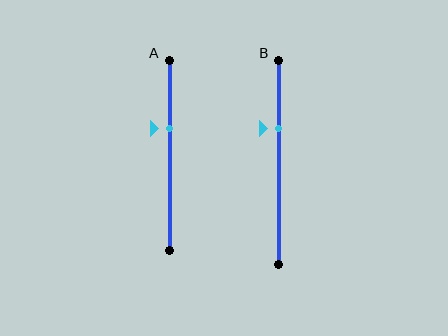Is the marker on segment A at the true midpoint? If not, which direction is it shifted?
No, the marker on segment A is shifted upward by about 14% of the segment length.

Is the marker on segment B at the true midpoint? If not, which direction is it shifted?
No, the marker on segment B is shifted upward by about 16% of the segment length.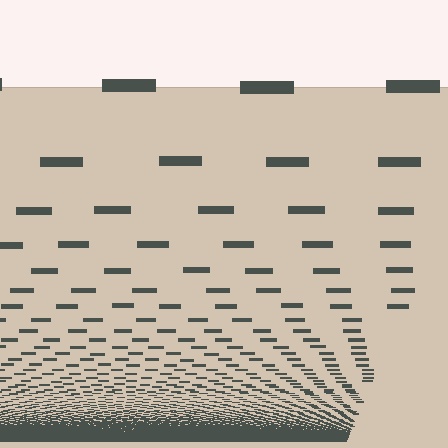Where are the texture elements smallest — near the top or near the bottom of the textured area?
Near the bottom.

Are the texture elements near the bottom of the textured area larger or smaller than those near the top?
Smaller. The gradient is inverted — elements near the bottom are smaller and denser.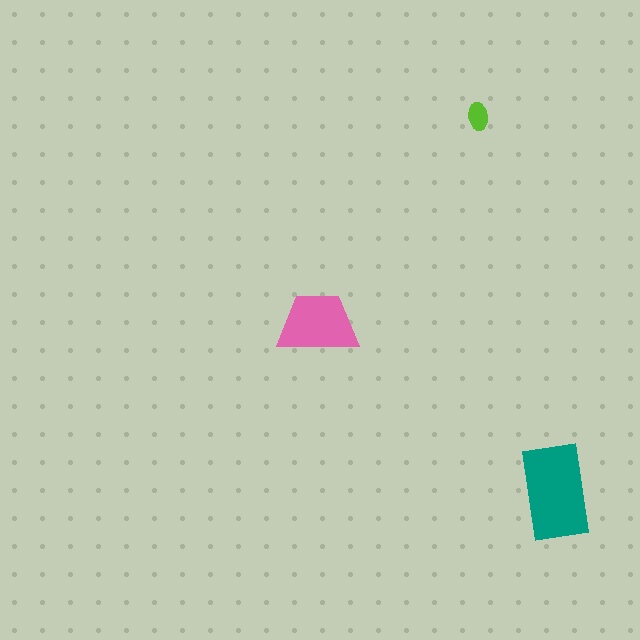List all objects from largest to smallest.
The teal rectangle, the pink trapezoid, the lime ellipse.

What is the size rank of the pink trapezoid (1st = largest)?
2nd.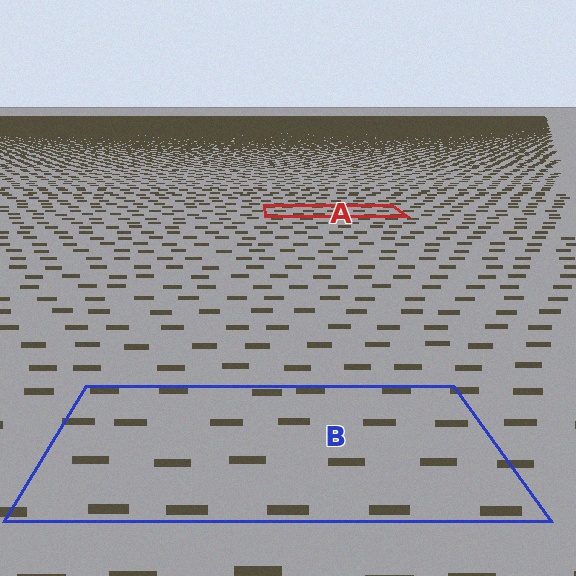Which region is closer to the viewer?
Region B is closer. The texture elements there are larger and more spread out.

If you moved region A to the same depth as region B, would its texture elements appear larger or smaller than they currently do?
They would appear larger. At a closer depth, the same texture elements are projected at a bigger on-screen size.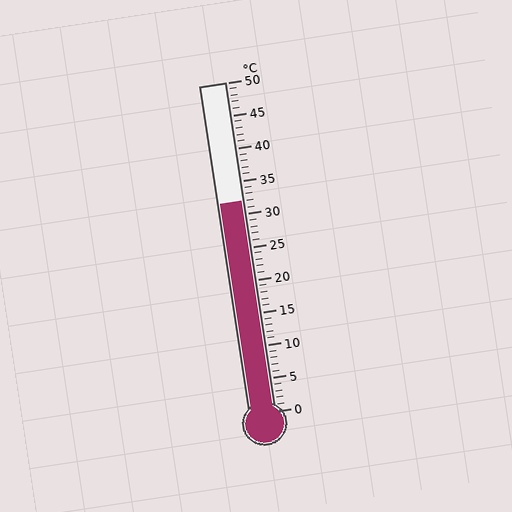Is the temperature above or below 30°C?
The temperature is above 30°C.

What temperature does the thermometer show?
The thermometer shows approximately 32°C.